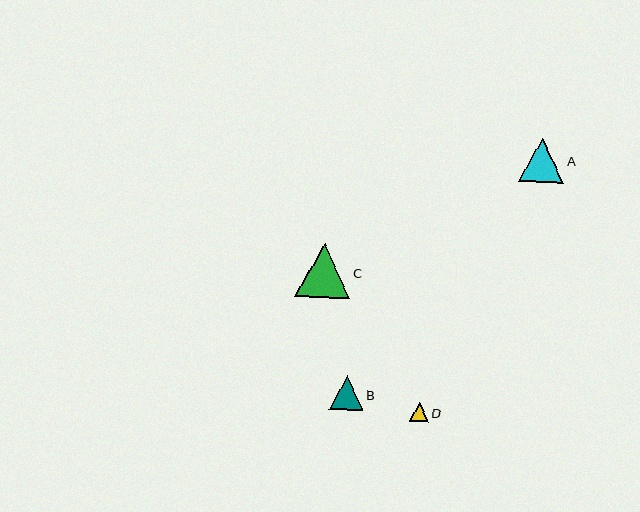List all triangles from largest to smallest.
From largest to smallest: C, A, B, D.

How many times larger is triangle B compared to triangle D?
Triangle B is approximately 1.8 times the size of triangle D.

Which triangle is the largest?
Triangle C is the largest with a size of approximately 55 pixels.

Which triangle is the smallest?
Triangle D is the smallest with a size of approximately 19 pixels.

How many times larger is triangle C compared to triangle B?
Triangle C is approximately 1.6 times the size of triangle B.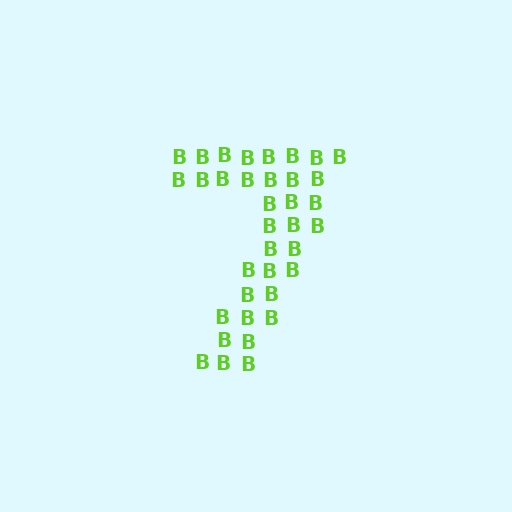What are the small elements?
The small elements are letter B's.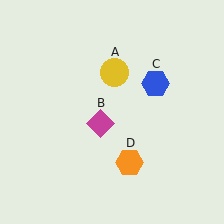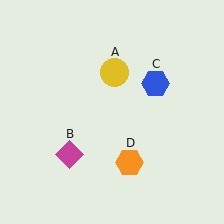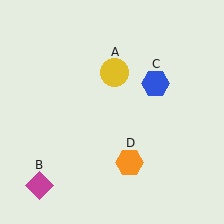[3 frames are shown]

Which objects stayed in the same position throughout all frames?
Yellow circle (object A) and blue hexagon (object C) and orange hexagon (object D) remained stationary.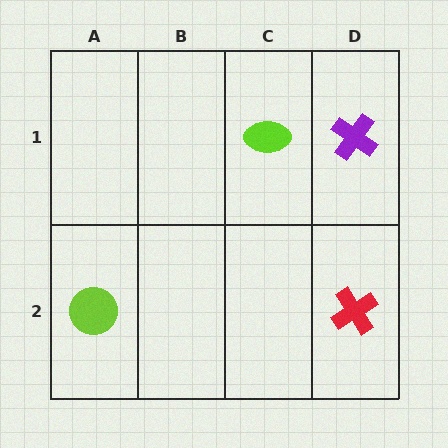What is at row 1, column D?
A purple cross.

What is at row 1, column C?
A lime ellipse.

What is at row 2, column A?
A lime circle.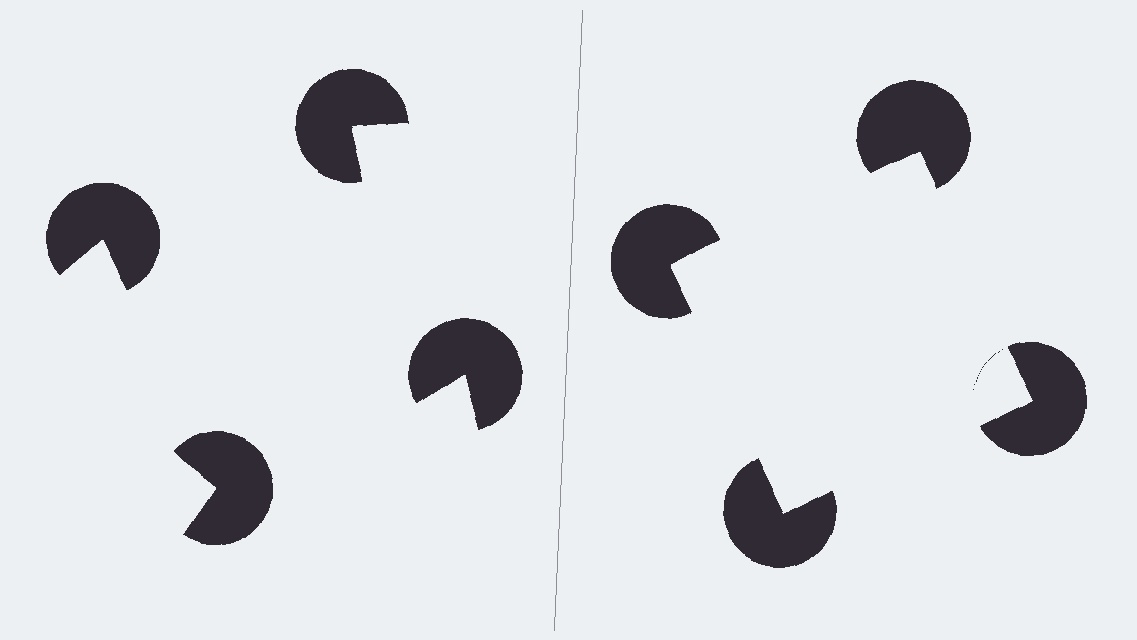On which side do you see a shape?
An illusory square appears on the right side. On the left side the wedge cuts are rotated, so no coherent shape forms.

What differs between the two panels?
The pac-man discs are positioned identically on both sides; only the wedge orientations differ. On the right they align to a square; on the left they are misaligned.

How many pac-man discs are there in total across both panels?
8 — 4 on each side.